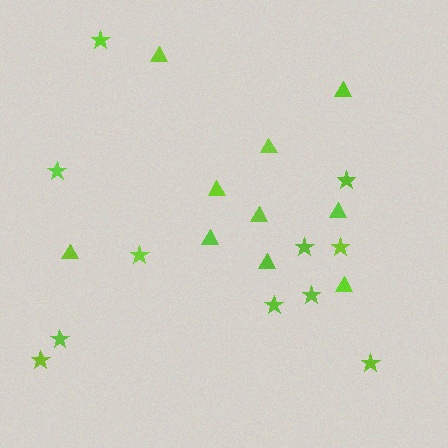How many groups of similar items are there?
There are 2 groups: one group of stars (11) and one group of triangles (10).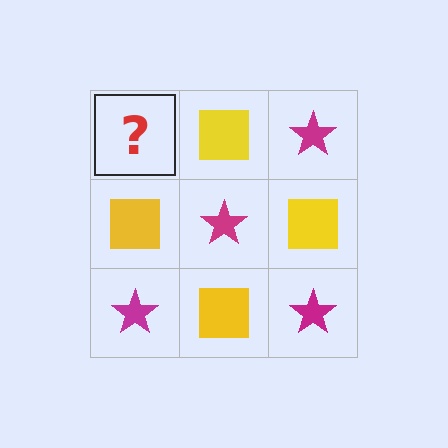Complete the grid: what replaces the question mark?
The question mark should be replaced with a magenta star.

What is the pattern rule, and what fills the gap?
The rule is that it alternates magenta star and yellow square in a checkerboard pattern. The gap should be filled with a magenta star.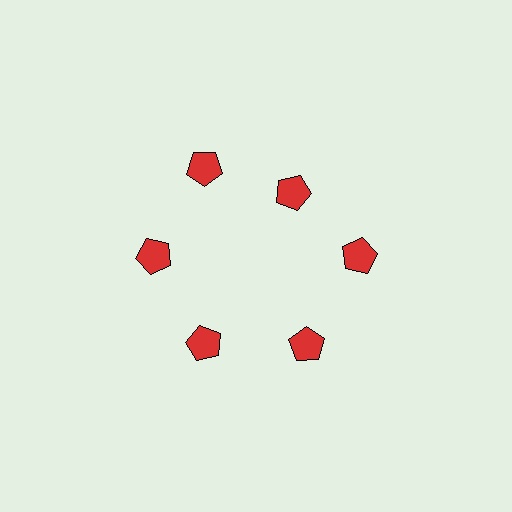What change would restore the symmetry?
The symmetry would be restored by moving it outward, back onto the ring so that all 6 pentagons sit at equal angles and equal distance from the center.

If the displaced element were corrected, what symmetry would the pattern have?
It would have 6-fold rotational symmetry — the pattern would map onto itself every 60 degrees.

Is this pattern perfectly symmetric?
No. The 6 red pentagons are arranged in a ring, but one element near the 1 o'clock position is pulled inward toward the center, breaking the 6-fold rotational symmetry.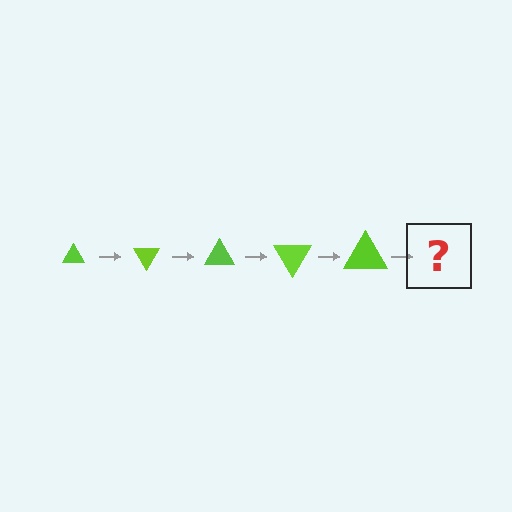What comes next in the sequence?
The next element should be a triangle, larger than the previous one and rotated 300 degrees from the start.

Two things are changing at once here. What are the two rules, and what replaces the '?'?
The two rules are that the triangle grows larger each step and it rotates 60 degrees each step. The '?' should be a triangle, larger than the previous one and rotated 300 degrees from the start.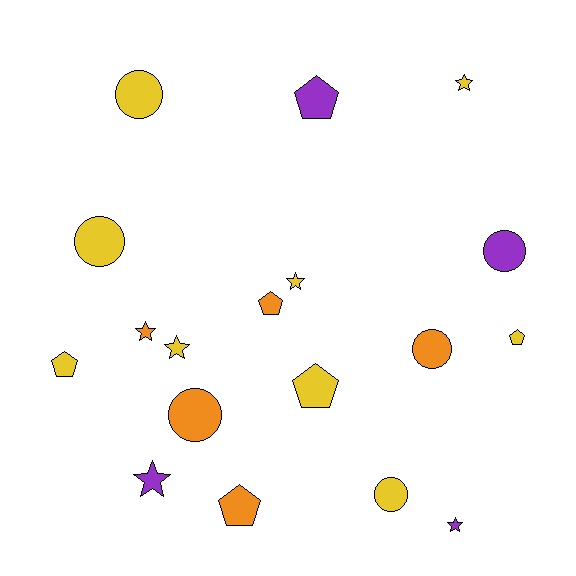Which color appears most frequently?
Yellow, with 9 objects.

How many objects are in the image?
There are 18 objects.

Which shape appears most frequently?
Star, with 6 objects.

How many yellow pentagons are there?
There are 3 yellow pentagons.